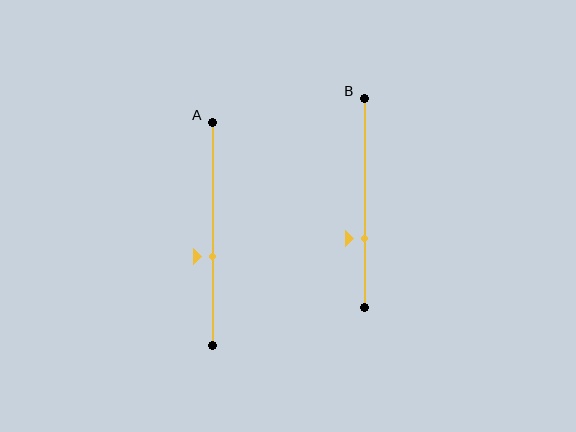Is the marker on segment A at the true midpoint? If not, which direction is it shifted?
No, the marker on segment A is shifted downward by about 10% of the segment length.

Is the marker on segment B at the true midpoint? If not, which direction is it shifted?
No, the marker on segment B is shifted downward by about 17% of the segment length.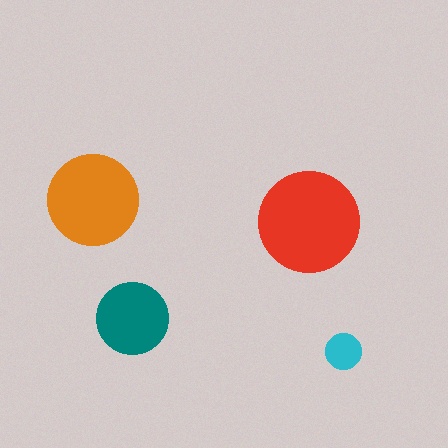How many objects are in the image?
There are 4 objects in the image.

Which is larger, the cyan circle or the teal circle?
The teal one.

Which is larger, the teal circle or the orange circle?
The orange one.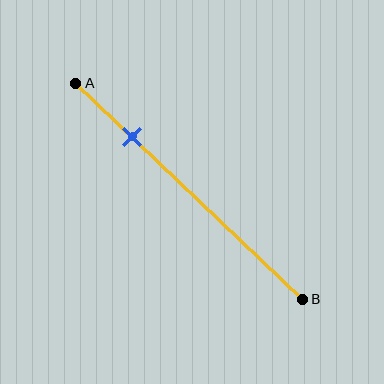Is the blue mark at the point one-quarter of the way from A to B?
Yes, the mark is approximately at the one-quarter point.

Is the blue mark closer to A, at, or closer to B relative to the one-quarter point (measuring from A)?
The blue mark is approximately at the one-quarter point of segment AB.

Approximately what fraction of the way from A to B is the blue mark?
The blue mark is approximately 25% of the way from A to B.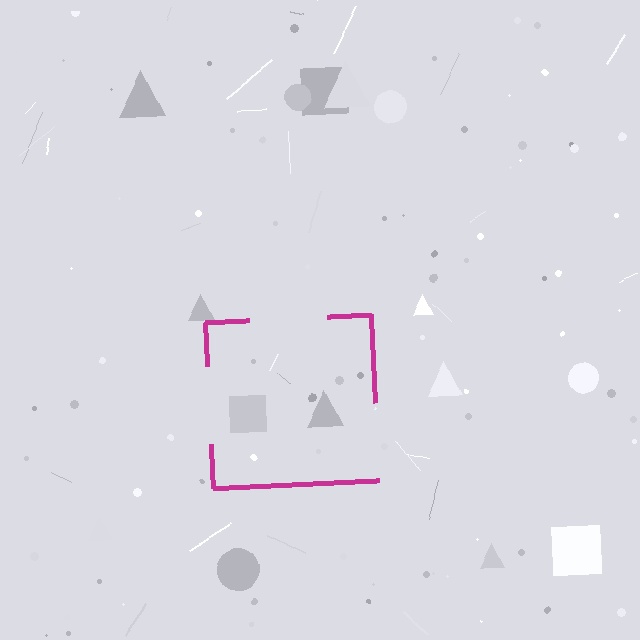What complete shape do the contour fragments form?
The contour fragments form a square.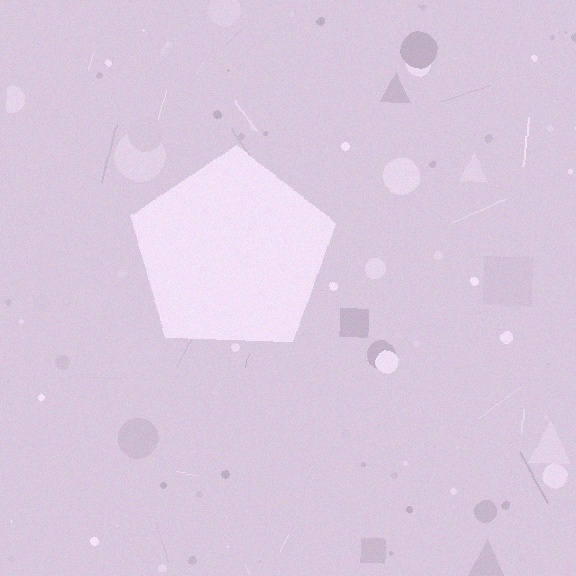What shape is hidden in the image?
A pentagon is hidden in the image.